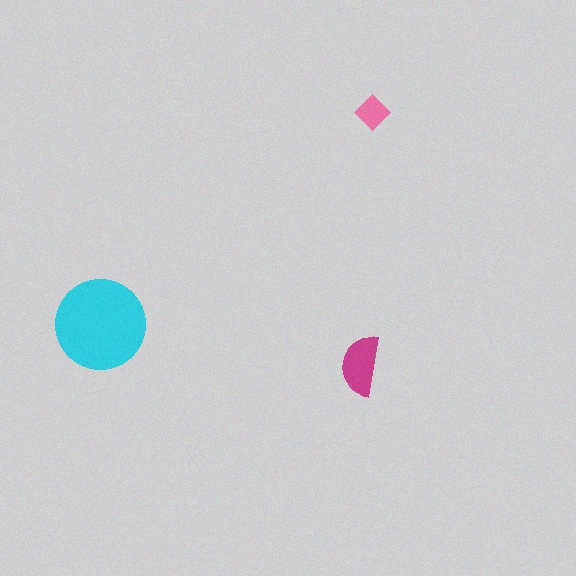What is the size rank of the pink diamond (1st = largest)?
3rd.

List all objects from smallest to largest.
The pink diamond, the magenta semicircle, the cyan circle.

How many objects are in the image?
There are 3 objects in the image.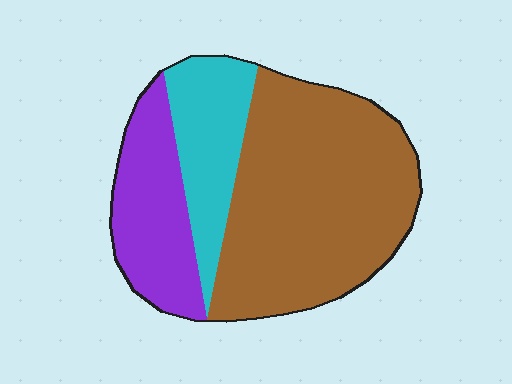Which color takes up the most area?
Brown, at roughly 60%.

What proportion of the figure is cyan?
Cyan covers about 20% of the figure.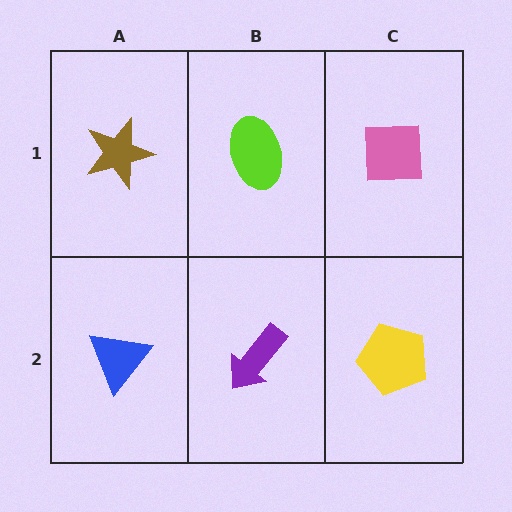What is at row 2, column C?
A yellow pentagon.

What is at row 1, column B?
A lime ellipse.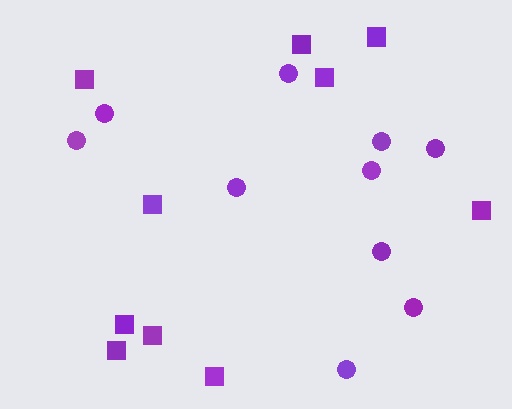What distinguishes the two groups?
There are 2 groups: one group of squares (10) and one group of circles (10).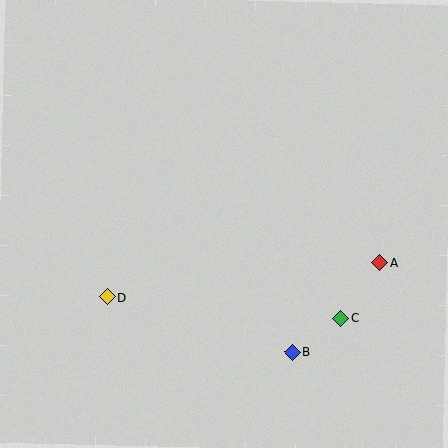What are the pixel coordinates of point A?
Point A is at (380, 262).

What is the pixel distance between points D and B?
The distance between D and B is 193 pixels.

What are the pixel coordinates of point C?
Point C is at (341, 318).